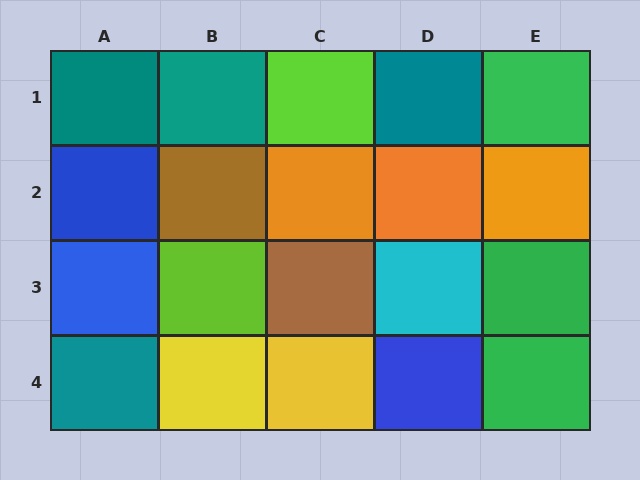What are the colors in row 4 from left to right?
Teal, yellow, yellow, blue, green.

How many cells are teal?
4 cells are teal.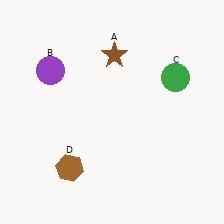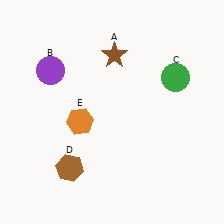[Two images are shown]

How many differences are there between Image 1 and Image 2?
There is 1 difference between the two images.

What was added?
An orange hexagon (E) was added in Image 2.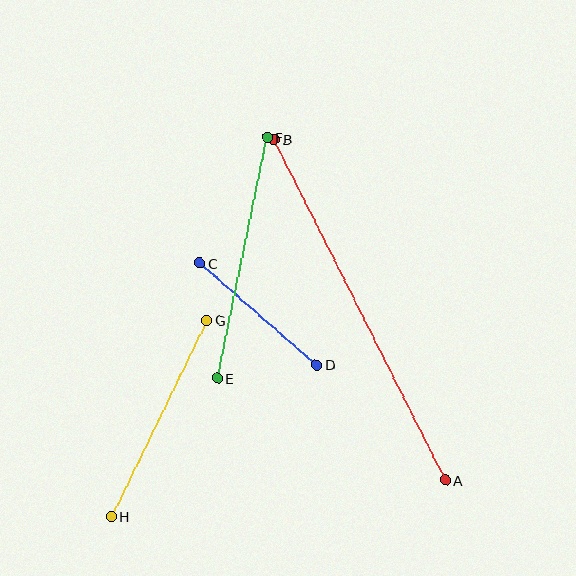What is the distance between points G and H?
The distance is approximately 219 pixels.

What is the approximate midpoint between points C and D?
The midpoint is at approximately (258, 314) pixels.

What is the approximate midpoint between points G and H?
The midpoint is at approximately (159, 418) pixels.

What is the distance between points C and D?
The distance is approximately 155 pixels.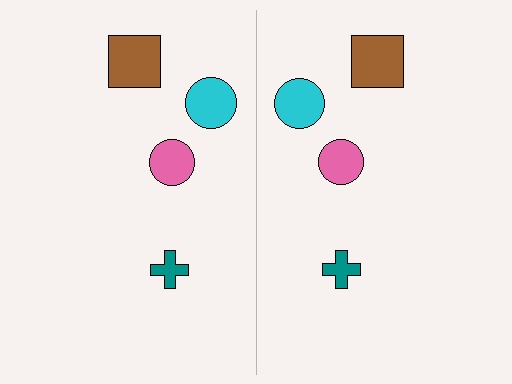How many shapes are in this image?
There are 8 shapes in this image.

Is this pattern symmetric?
Yes, this pattern has bilateral (reflection) symmetry.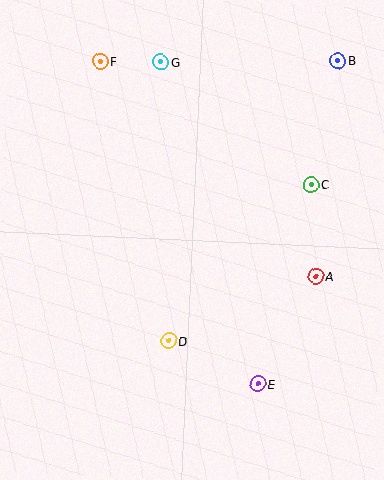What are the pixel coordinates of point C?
Point C is at (311, 185).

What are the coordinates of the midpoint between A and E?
The midpoint between A and E is at (287, 330).